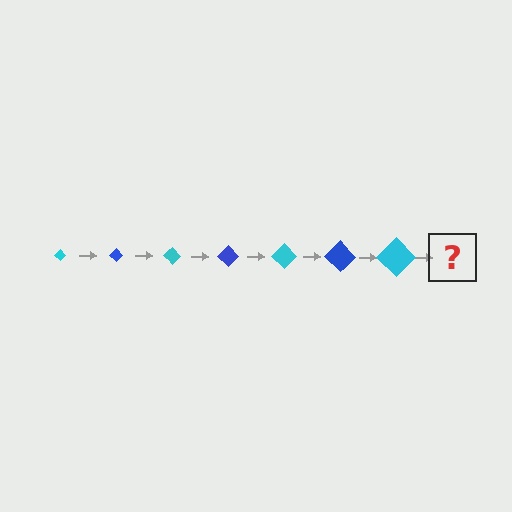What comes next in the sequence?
The next element should be a blue diamond, larger than the previous one.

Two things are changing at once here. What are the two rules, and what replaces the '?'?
The two rules are that the diamond grows larger each step and the color cycles through cyan and blue. The '?' should be a blue diamond, larger than the previous one.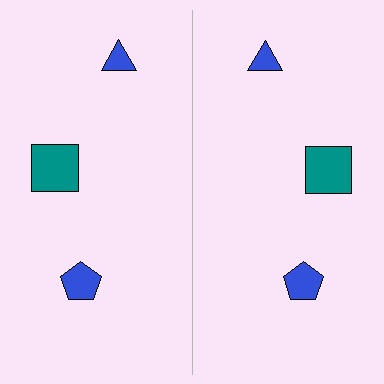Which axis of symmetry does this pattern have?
The pattern has a vertical axis of symmetry running through the center of the image.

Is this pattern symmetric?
Yes, this pattern has bilateral (reflection) symmetry.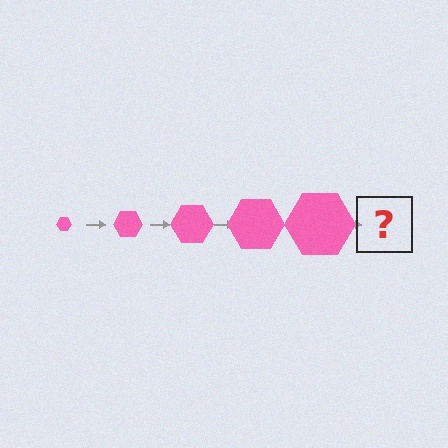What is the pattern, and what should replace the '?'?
The pattern is that the hexagon gets progressively larger each step. The '?' should be a pink hexagon, larger than the previous one.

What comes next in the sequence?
The next element should be a pink hexagon, larger than the previous one.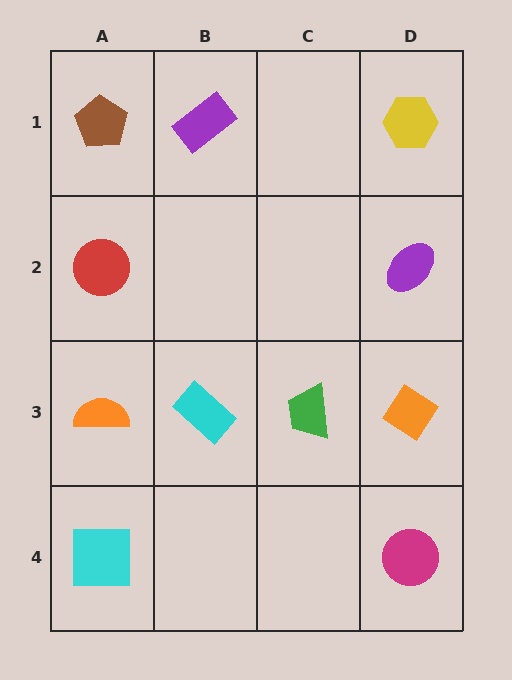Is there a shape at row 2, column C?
No, that cell is empty.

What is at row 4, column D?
A magenta circle.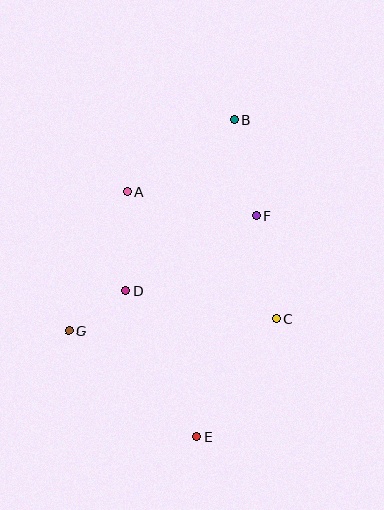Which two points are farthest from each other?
Points B and E are farthest from each other.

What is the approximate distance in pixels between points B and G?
The distance between B and G is approximately 268 pixels.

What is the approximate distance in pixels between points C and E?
The distance between C and E is approximately 143 pixels.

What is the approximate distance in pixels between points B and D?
The distance between B and D is approximately 202 pixels.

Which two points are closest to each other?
Points D and G are closest to each other.